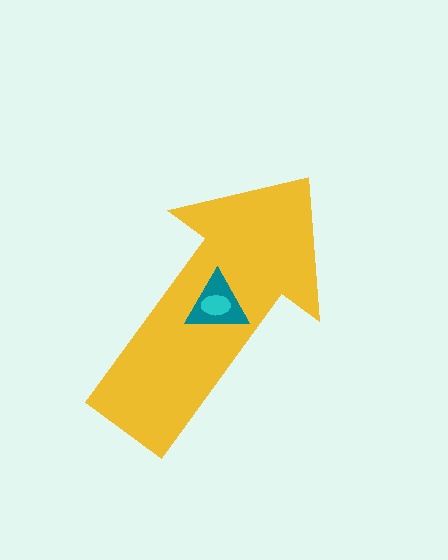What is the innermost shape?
The cyan ellipse.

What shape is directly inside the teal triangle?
The cyan ellipse.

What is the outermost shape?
The yellow arrow.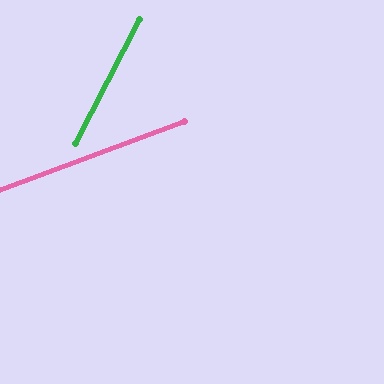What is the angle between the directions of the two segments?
Approximately 42 degrees.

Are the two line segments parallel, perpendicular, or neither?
Neither parallel nor perpendicular — they differ by about 42°.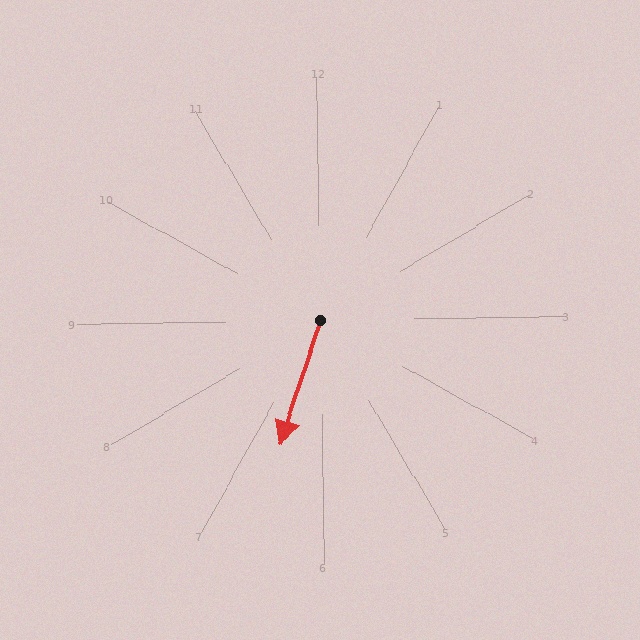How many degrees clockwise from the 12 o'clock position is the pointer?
Approximately 199 degrees.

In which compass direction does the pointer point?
South.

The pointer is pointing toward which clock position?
Roughly 7 o'clock.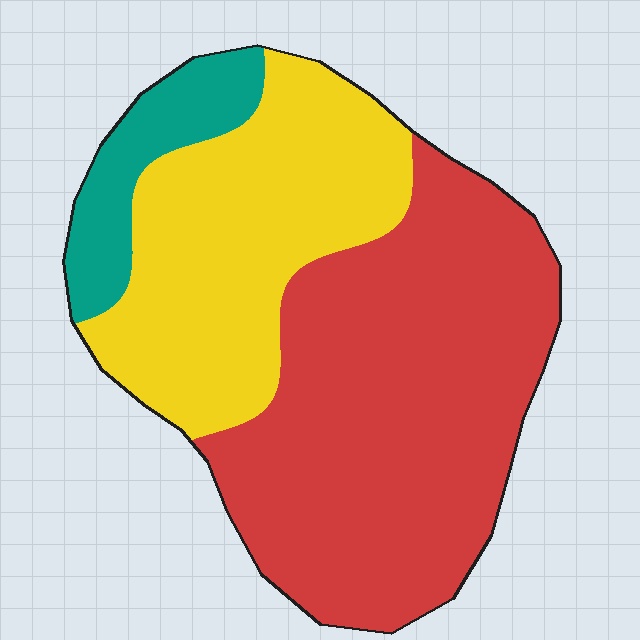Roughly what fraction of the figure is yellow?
Yellow covers around 35% of the figure.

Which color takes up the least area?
Teal, at roughly 10%.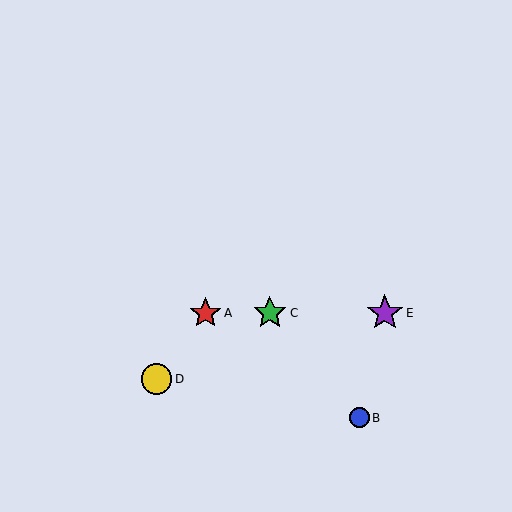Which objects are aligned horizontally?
Objects A, C, E are aligned horizontally.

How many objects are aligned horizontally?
3 objects (A, C, E) are aligned horizontally.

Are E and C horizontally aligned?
Yes, both are at y≈313.